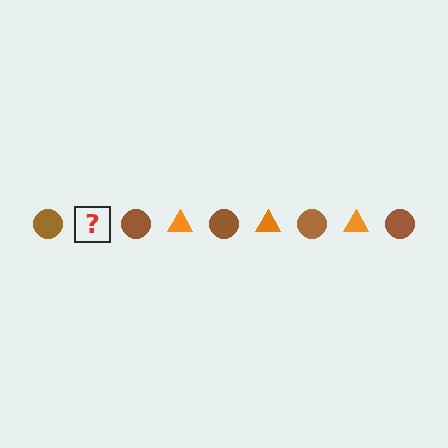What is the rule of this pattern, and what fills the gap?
The rule is that the pattern alternates between brown circle and orange triangle. The gap should be filled with an orange triangle.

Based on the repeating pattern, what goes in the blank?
The blank should be an orange triangle.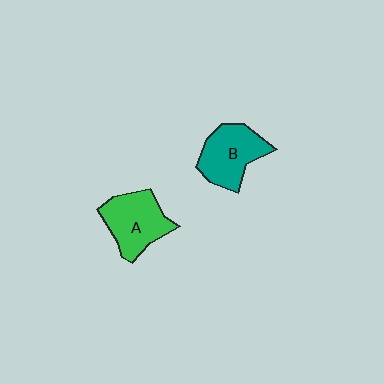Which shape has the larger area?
Shape A (green).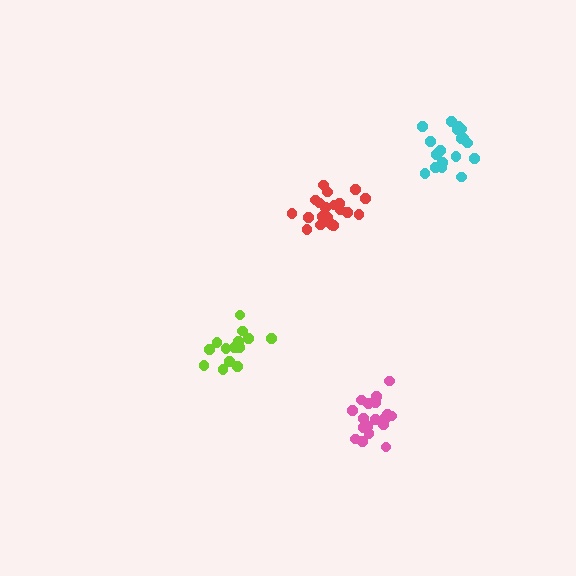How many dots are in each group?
Group 1: 19 dots, Group 2: 20 dots, Group 3: 16 dots, Group 4: 20 dots (75 total).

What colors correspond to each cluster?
The clusters are colored: cyan, red, lime, pink.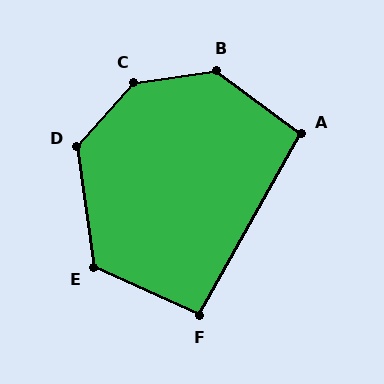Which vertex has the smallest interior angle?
F, at approximately 95 degrees.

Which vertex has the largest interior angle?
C, at approximately 140 degrees.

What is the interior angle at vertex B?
Approximately 135 degrees (obtuse).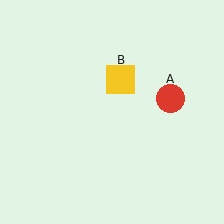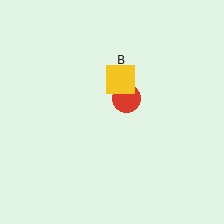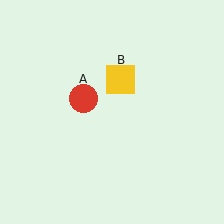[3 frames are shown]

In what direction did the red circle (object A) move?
The red circle (object A) moved left.